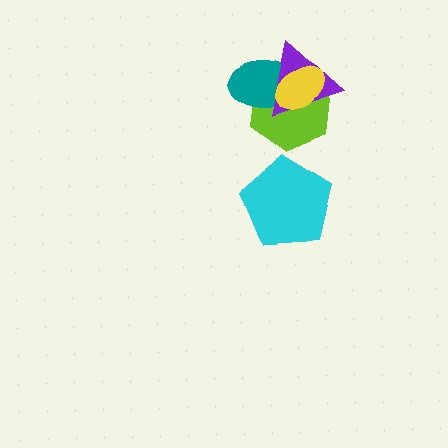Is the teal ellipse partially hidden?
Yes, it is partially covered by another shape.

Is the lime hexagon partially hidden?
Yes, it is partially covered by another shape.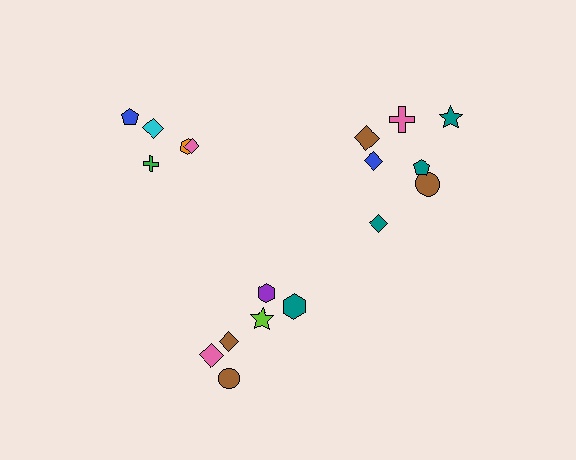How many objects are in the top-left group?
There are 5 objects.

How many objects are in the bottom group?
There are 6 objects.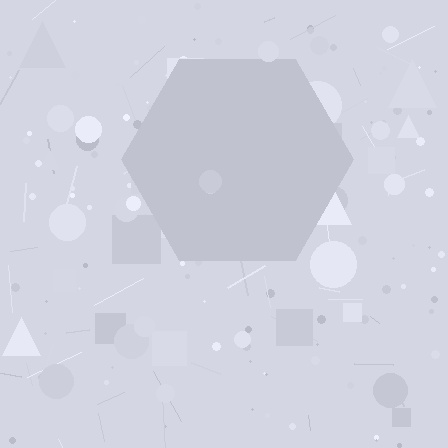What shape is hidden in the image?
A hexagon is hidden in the image.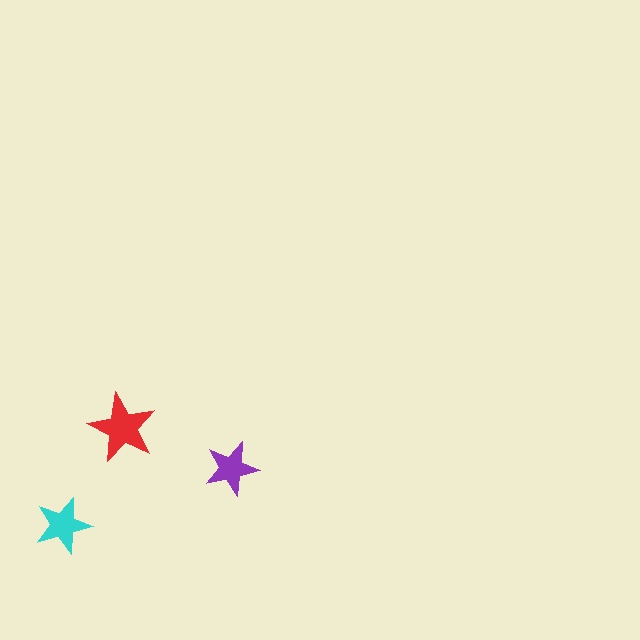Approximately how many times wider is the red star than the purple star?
About 1.5 times wider.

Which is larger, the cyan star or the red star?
The red one.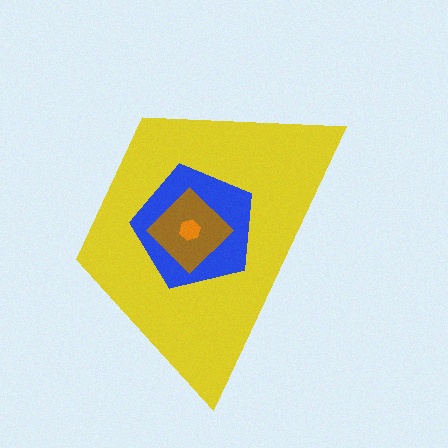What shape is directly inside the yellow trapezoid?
The blue pentagon.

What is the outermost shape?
The yellow trapezoid.